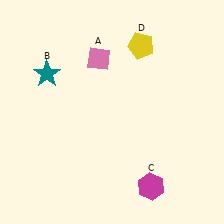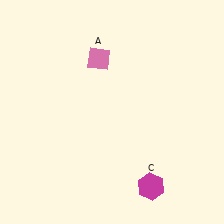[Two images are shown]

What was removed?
The yellow pentagon (D), the teal star (B) were removed in Image 2.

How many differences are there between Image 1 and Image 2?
There are 2 differences between the two images.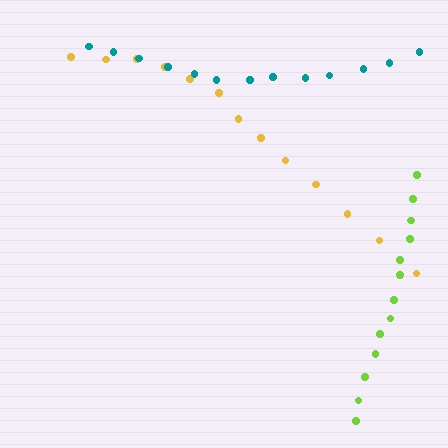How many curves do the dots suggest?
There are 3 distinct paths.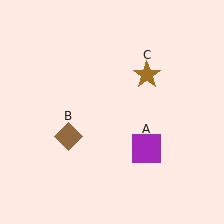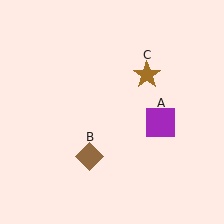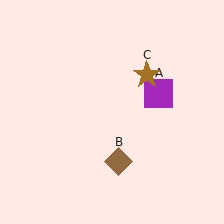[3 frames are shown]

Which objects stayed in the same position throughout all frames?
Brown star (object C) remained stationary.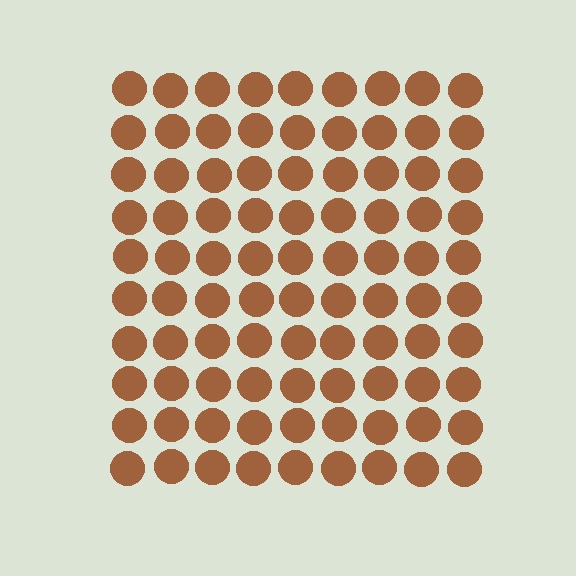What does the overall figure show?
The overall figure shows a square.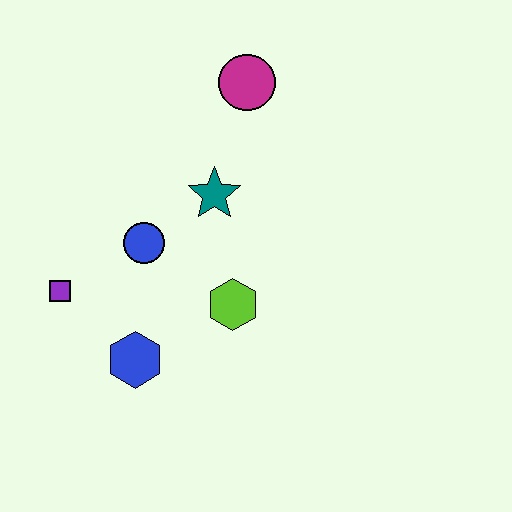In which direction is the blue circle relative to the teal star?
The blue circle is to the left of the teal star.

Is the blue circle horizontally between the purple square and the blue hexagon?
No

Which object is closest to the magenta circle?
The teal star is closest to the magenta circle.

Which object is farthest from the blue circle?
The magenta circle is farthest from the blue circle.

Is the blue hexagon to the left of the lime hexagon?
Yes